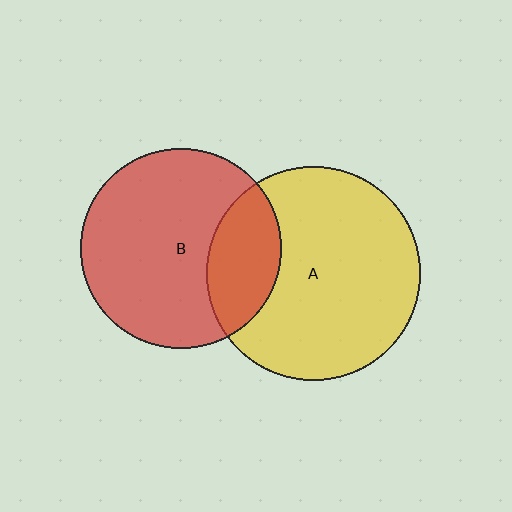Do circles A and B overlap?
Yes.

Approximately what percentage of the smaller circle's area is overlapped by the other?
Approximately 25%.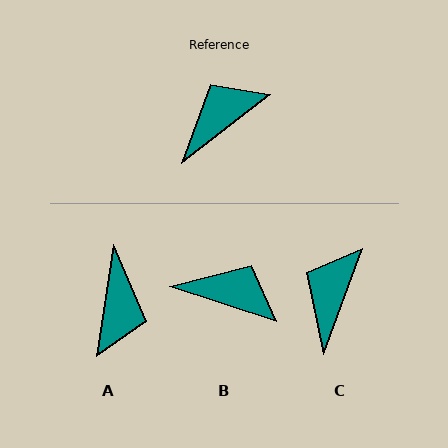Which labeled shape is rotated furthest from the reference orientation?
A, about 137 degrees away.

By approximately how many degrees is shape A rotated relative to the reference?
Approximately 137 degrees clockwise.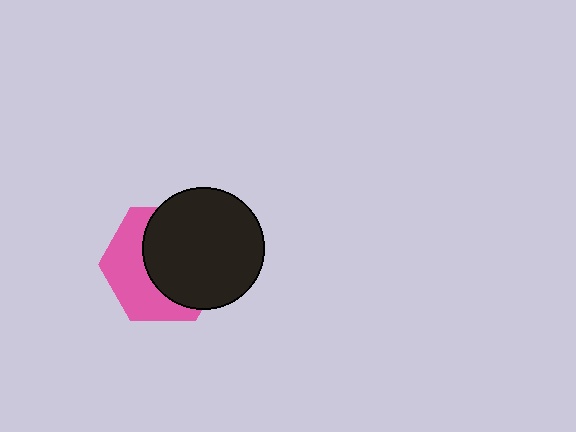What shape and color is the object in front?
The object in front is a black circle.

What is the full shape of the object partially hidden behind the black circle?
The partially hidden object is a pink hexagon.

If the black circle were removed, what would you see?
You would see the complete pink hexagon.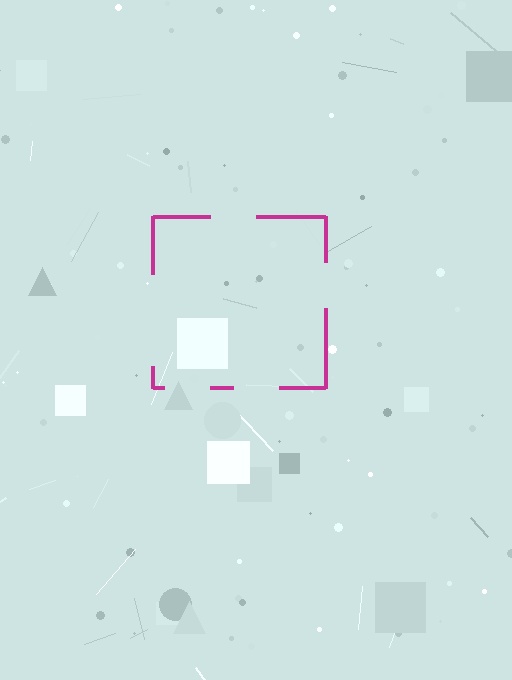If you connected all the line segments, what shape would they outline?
They would outline a square.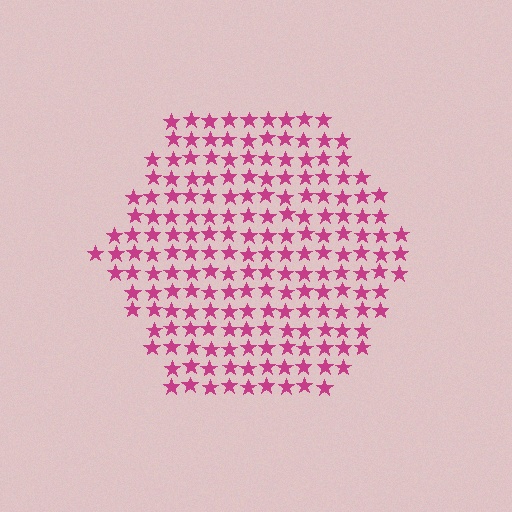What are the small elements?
The small elements are stars.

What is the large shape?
The large shape is a hexagon.